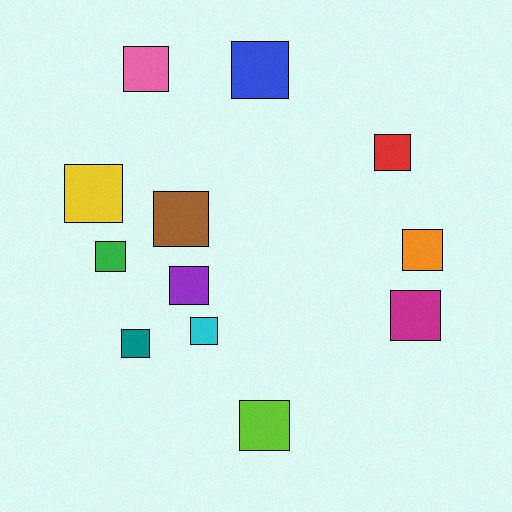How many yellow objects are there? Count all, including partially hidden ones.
There is 1 yellow object.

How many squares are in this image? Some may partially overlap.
There are 12 squares.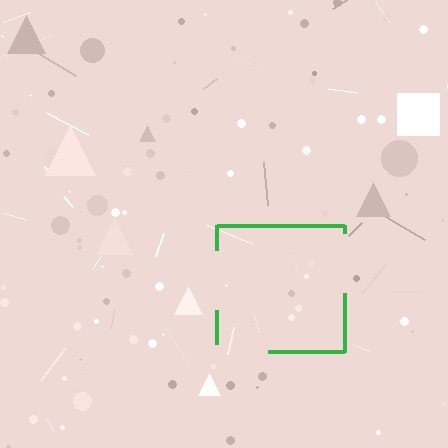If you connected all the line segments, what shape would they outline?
They would outline a square.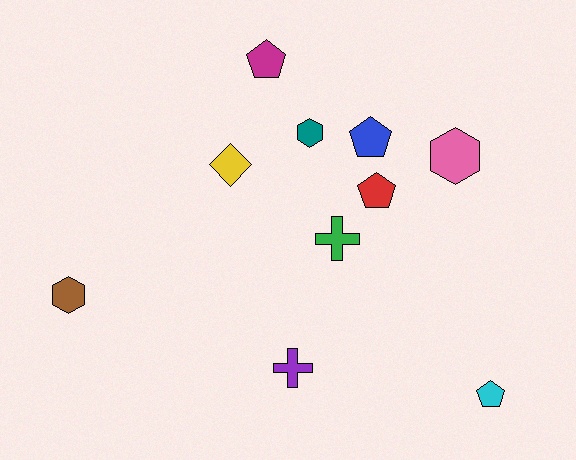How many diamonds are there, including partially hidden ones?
There is 1 diamond.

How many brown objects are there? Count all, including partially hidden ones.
There is 1 brown object.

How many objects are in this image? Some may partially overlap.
There are 10 objects.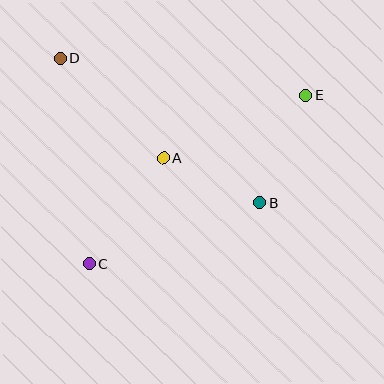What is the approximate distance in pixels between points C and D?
The distance between C and D is approximately 207 pixels.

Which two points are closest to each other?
Points A and B are closest to each other.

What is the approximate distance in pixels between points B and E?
The distance between B and E is approximately 117 pixels.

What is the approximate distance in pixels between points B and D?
The distance between B and D is approximately 247 pixels.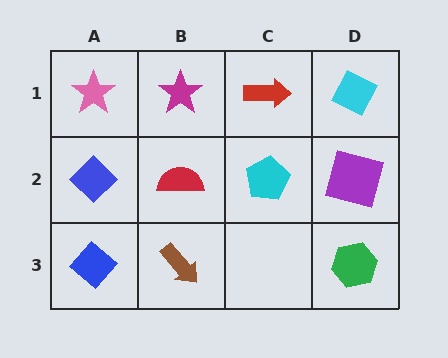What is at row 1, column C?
A red arrow.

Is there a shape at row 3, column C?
No, that cell is empty.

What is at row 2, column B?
A red semicircle.